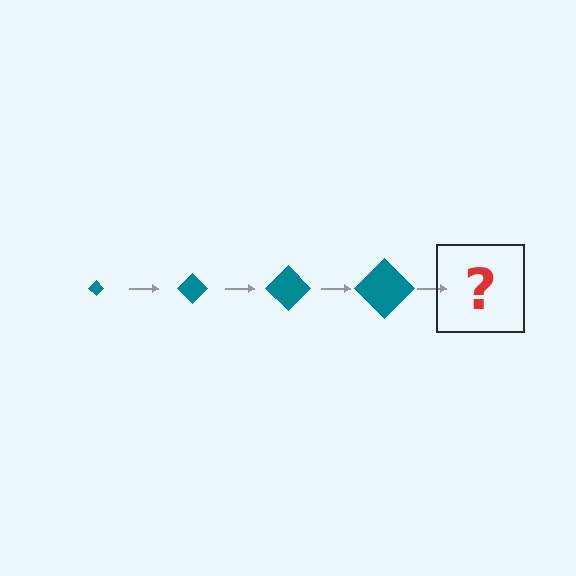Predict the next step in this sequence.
The next step is a teal diamond, larger than the previous one.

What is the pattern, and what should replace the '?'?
The pattern is that the diamond gets progressively larger each step. The '?' should be a teal diamond, larger than the previous one.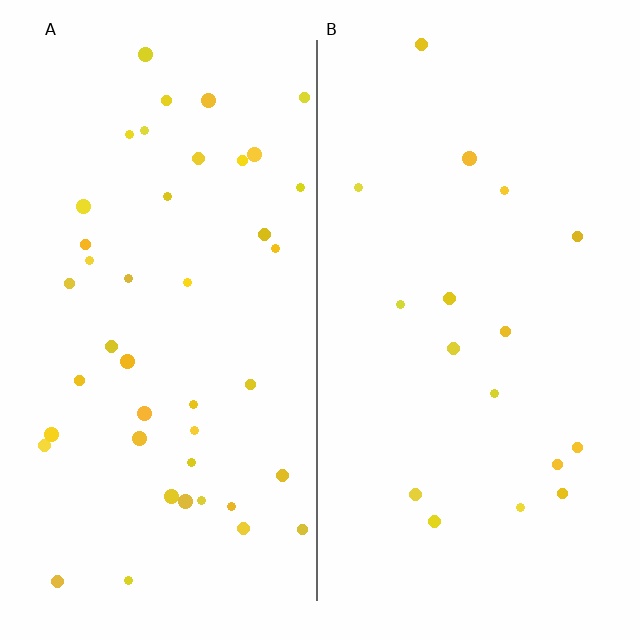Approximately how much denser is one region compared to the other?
Approximately 2.5× — region A over region B.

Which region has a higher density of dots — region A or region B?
A (the left).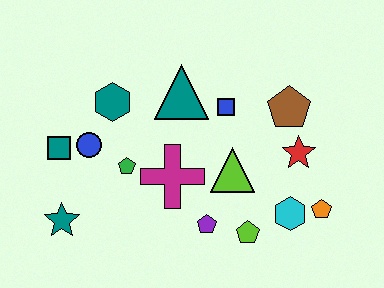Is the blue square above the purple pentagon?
Yes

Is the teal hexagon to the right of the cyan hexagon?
No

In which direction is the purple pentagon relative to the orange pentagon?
The purple pentagon is to the left of the orange pentagon.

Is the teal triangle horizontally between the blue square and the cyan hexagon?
No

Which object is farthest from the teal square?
The orange pentagon is farthest from the teal square.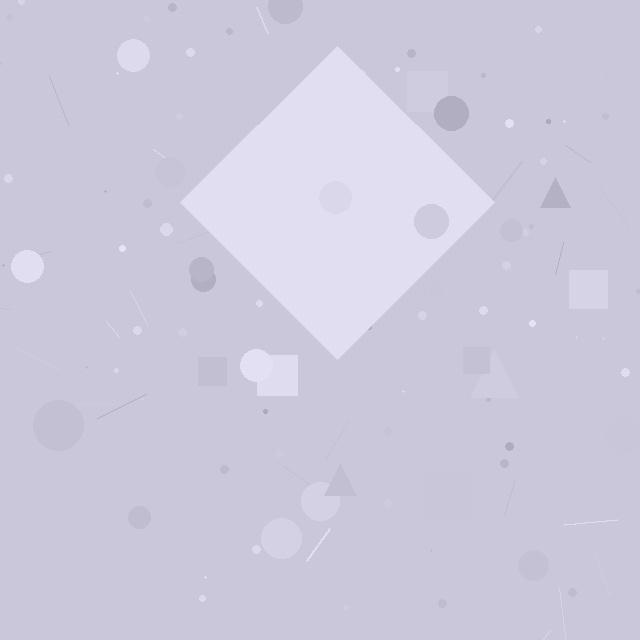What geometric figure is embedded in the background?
A diamond is embedded in the background.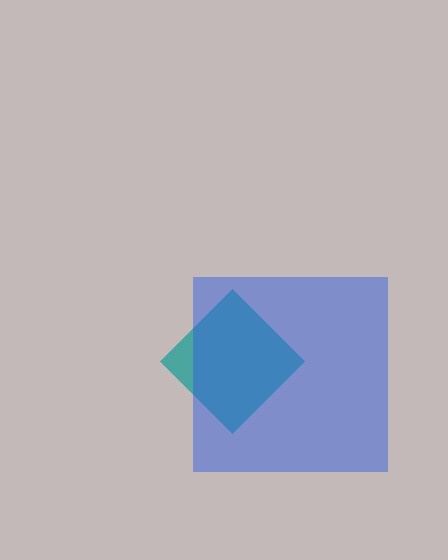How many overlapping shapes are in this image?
There are 2 overlapping shapes in the image.